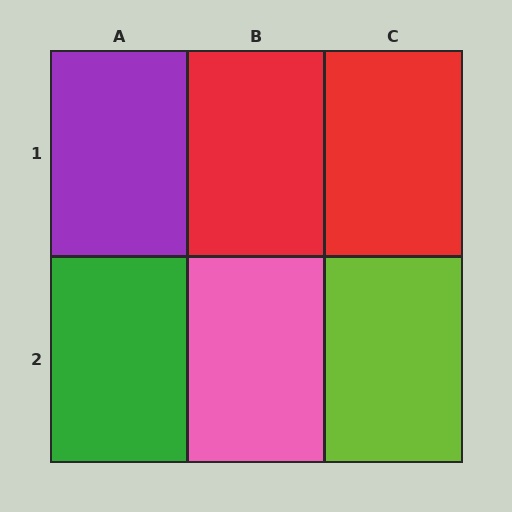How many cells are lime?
1 cell is lime.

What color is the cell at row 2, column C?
Lime.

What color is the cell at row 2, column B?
Pink.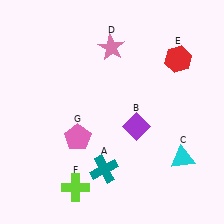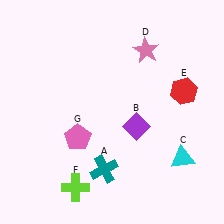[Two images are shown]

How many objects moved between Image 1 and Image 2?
2 objects moved between the two images.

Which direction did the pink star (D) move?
The pink star (D) moved right.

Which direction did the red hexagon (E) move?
The red hexagon (E) moved down.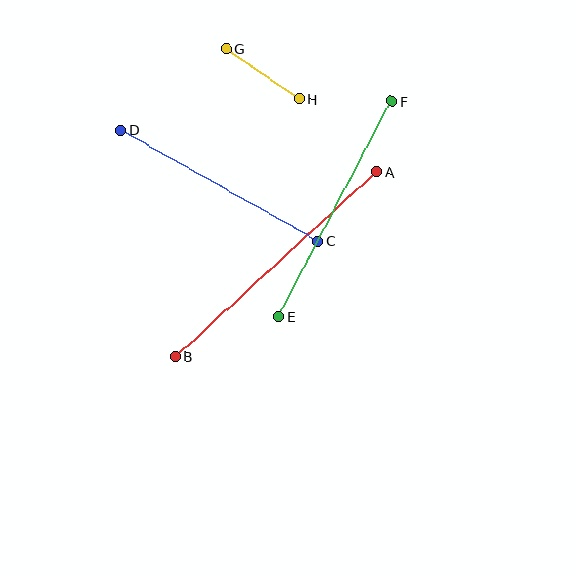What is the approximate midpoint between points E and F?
The midpoint is at approximately (335, 209) pixels.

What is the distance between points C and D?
The distance is approximately 226 pixels.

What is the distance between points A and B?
The distance is approximately 273 pixels.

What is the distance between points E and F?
The distance is approximately 243 pixels.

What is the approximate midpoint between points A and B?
The midpoint is at approximately (276, 264) pixels.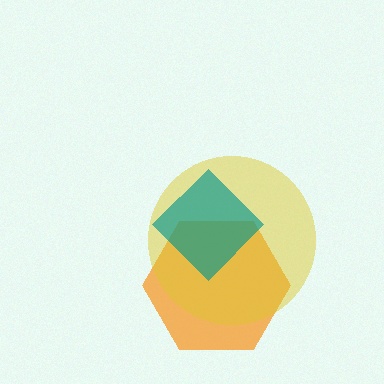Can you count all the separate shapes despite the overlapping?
Yes, there are 3 separate shapes.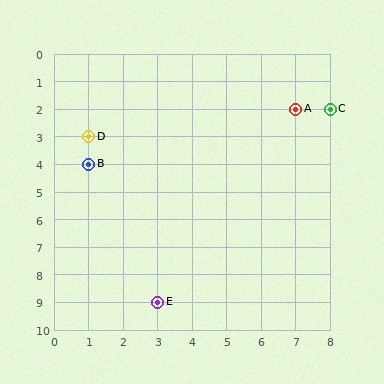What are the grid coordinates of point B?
Point B is at grid coordinates (1, 4).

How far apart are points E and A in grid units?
Points E and A are 4 columns and 7 rows apart (about 8.1 grid units diagonally).